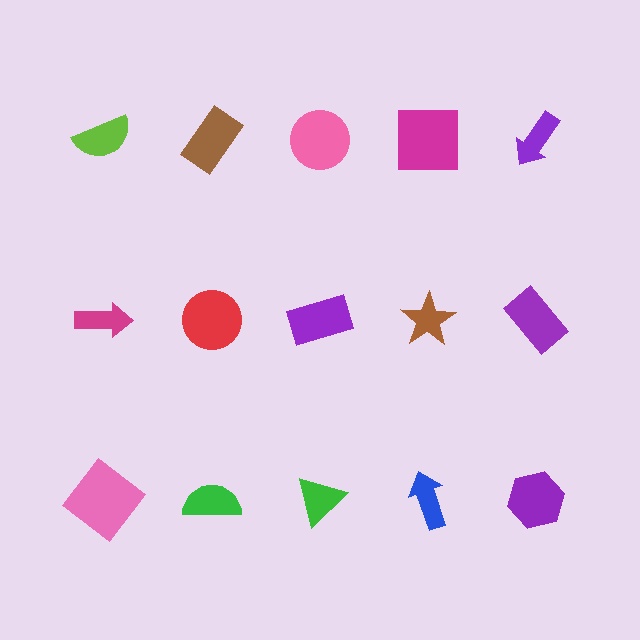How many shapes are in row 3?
5 shapes.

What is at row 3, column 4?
A blue arrow.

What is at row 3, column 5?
A purple hexagon.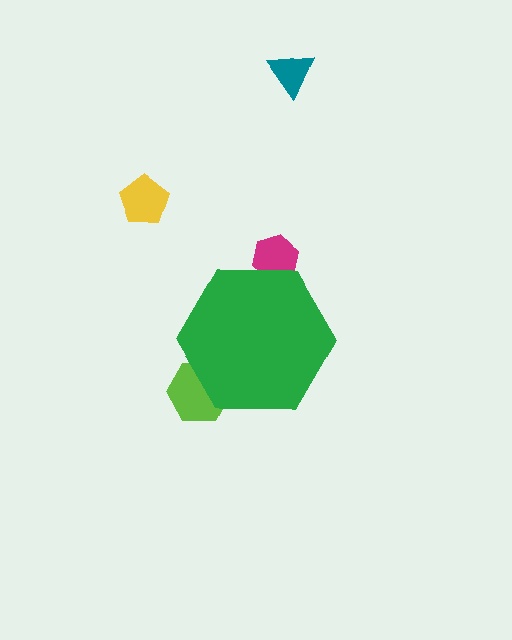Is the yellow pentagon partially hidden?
No, the yellow pentagon is fully visible.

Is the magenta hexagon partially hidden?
Yes, the magenta hexagon is partially hidden behind the green hexagon.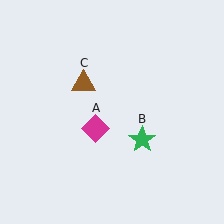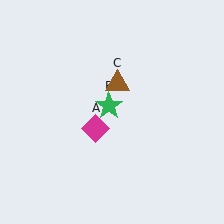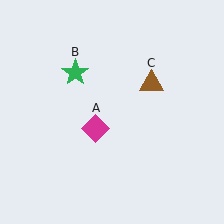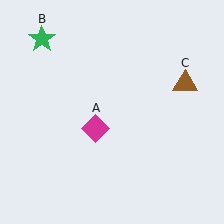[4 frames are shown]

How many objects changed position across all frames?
2 objects changed position: green star (object B), brown triangle (object C).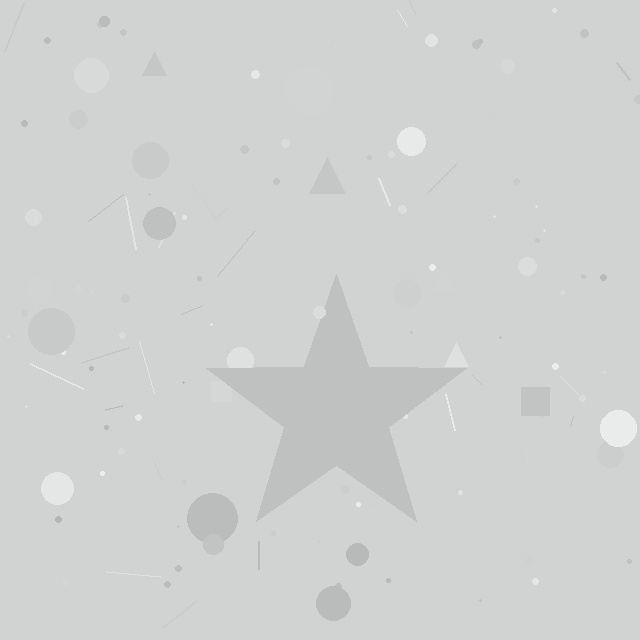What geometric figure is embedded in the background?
A star is embedded in the background.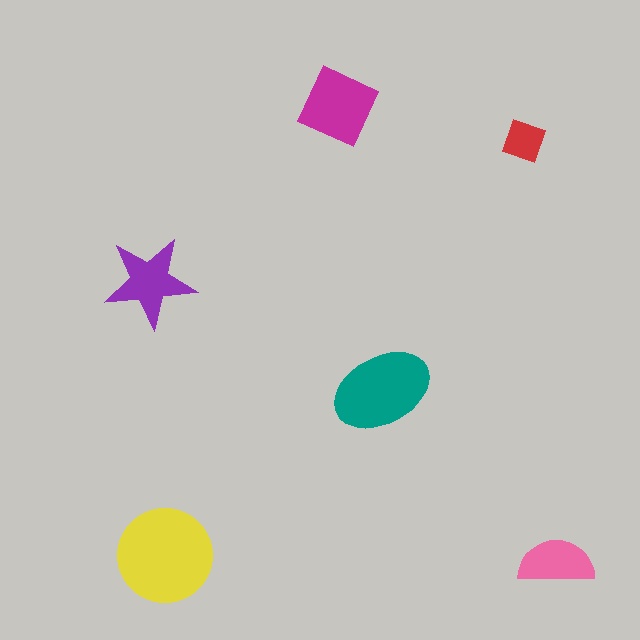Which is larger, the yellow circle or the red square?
The yellow circle.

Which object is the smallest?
The red square.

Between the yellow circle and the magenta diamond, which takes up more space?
The yellow circle.